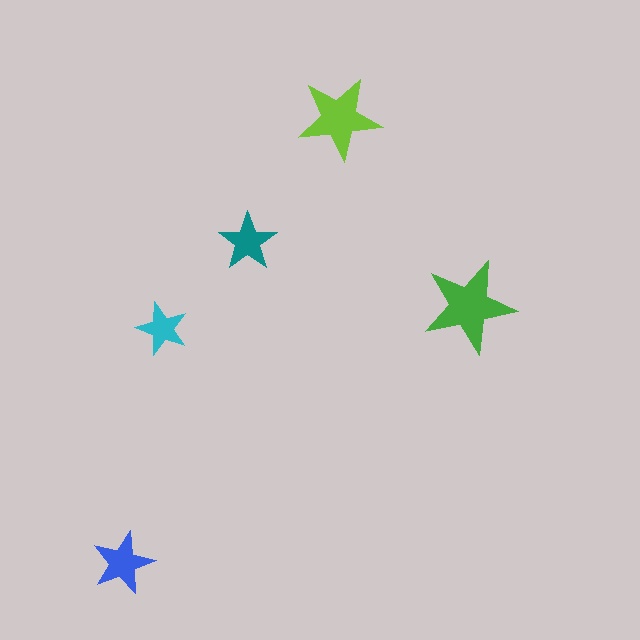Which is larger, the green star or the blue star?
The green one.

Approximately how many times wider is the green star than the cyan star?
About 2 times wider.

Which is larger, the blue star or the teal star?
The blue one.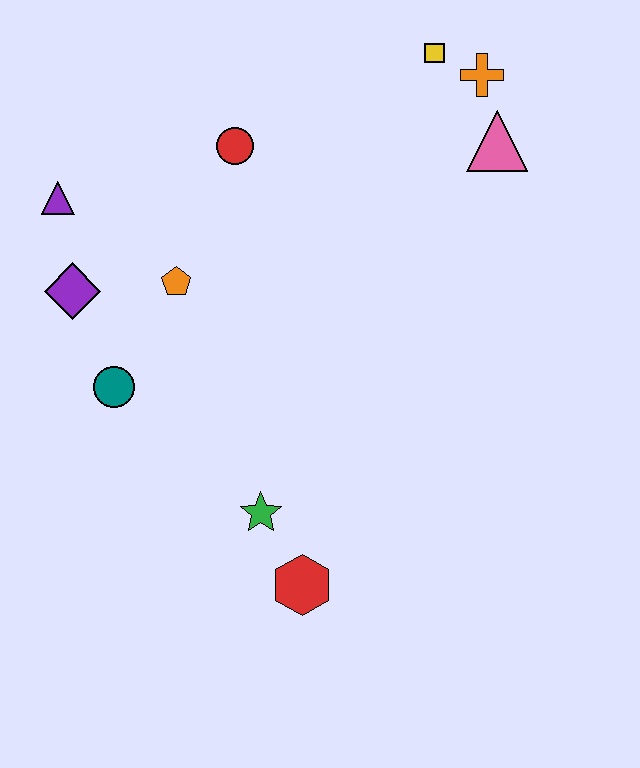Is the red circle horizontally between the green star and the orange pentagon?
Yes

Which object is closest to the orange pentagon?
The purple diamond is closest to the orange pentagon.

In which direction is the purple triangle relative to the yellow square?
The purple triangle is to the left of the yellow square.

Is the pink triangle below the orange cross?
Yes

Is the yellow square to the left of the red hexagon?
No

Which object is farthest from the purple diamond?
The orange cross is farthest from the purple diamond.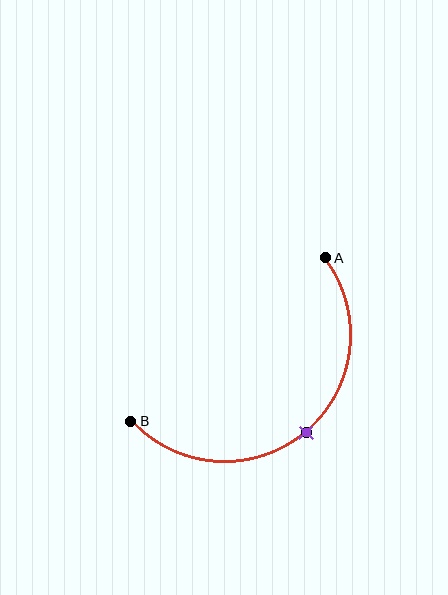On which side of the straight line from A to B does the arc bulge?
The arc bulges below and to the right of the straight line connecting A and B.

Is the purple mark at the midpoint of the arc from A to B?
Yes. The purple mark lies on the arc at equal arc-length from both A and B — it is the arc midpoint.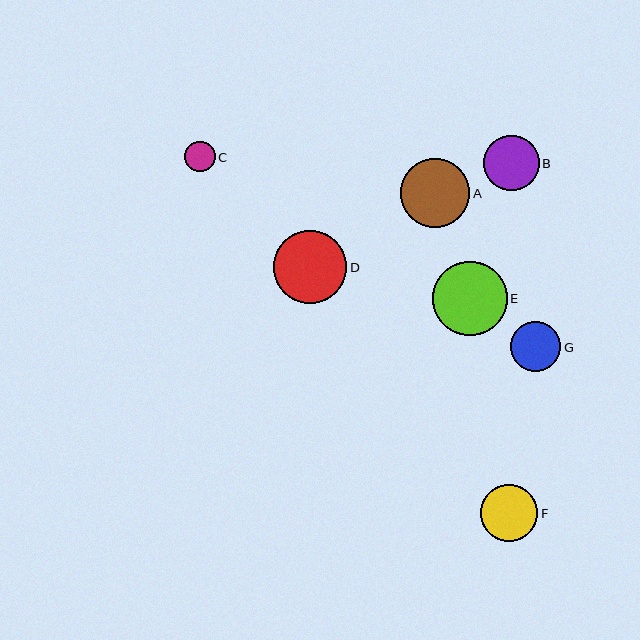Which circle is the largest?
Circle E is the largest with a size of approximately 74 pixels.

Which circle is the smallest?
Circle C is the smallest with a size of approximately 31 pixels.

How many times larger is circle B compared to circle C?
Circle B is approximately 1.8 times the size of circle C.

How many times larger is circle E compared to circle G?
Circle E is approximately 1.5 times the size of circle G.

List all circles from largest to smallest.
From largest to smallest: E, D, A, F, B, G, C.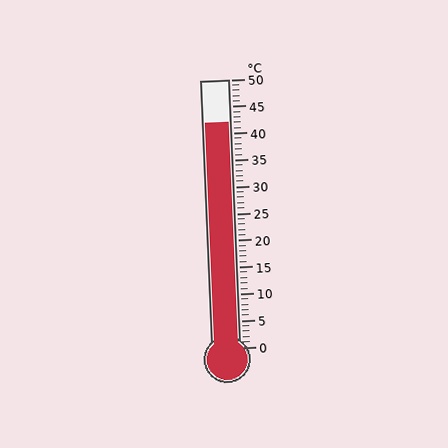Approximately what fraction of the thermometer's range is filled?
The thermometer is filled to approximately 85% of its range.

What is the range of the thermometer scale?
The thermometer scale ranges from 0°C to 50°C.